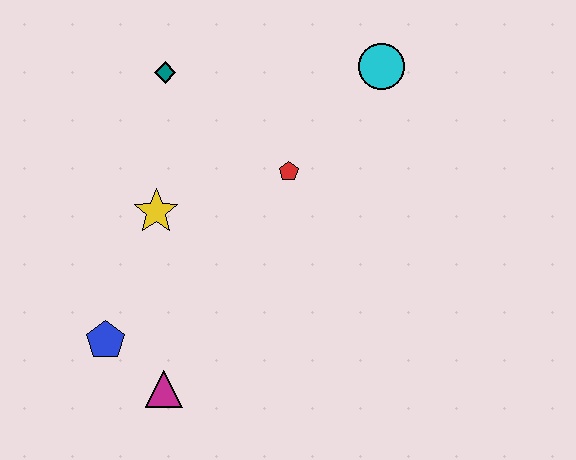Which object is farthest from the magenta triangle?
The cyan circle is farthest from the magenta triangle.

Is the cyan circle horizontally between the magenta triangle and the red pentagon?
No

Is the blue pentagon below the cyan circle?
Yes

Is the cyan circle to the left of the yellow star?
No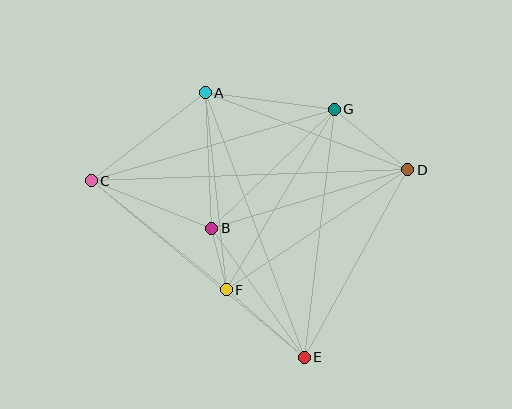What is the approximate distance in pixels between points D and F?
The distance between D and F is approximately 218 pixels.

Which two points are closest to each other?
Points B and F are closest to each other.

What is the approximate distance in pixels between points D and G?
The distance between D and G is approximately 95 pixels.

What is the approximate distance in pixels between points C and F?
The distance between C and F is approximately 174 pixels.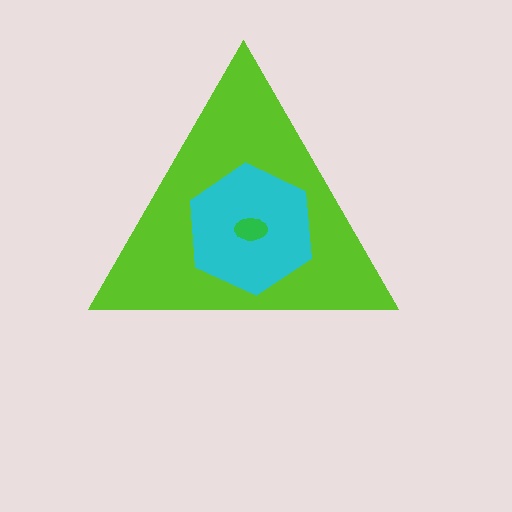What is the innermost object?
The green ellipse.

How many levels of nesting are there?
3.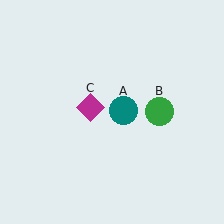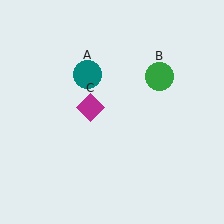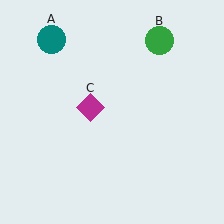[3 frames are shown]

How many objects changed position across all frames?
2 objects changed position: teal circle (object A), green circle (object B).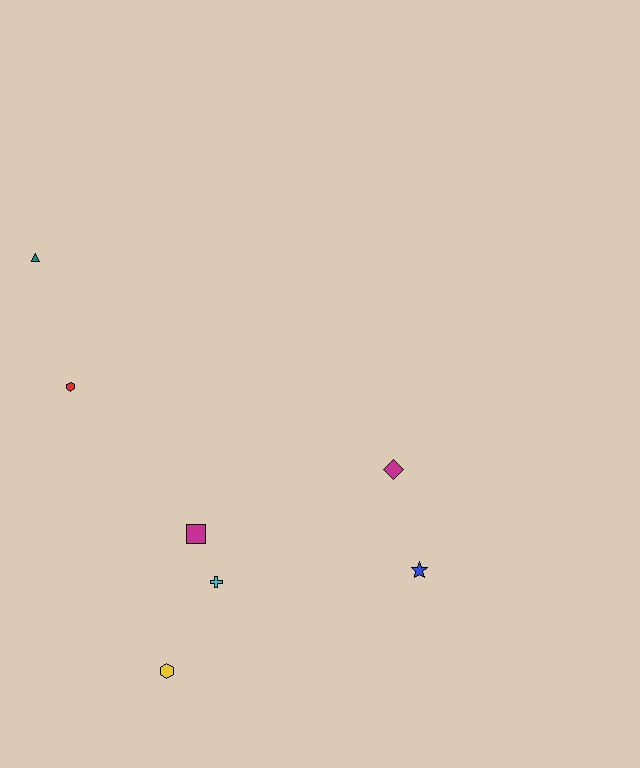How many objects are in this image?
There are 7 objects.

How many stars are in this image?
There is 1 star.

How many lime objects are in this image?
There are no lime objects.